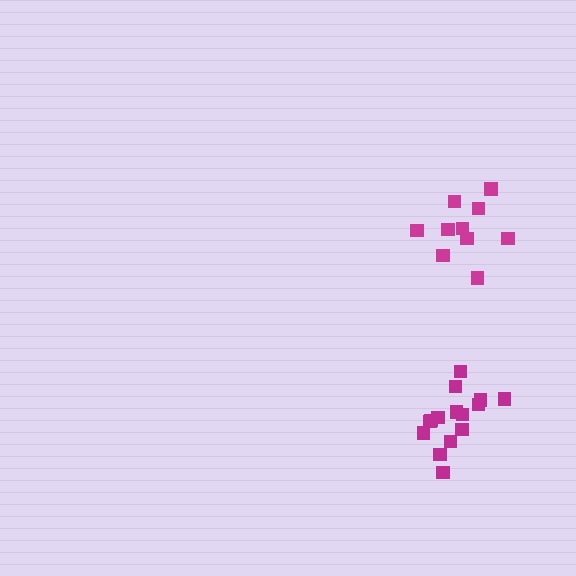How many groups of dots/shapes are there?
There are 2 groups.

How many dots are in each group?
Group 1: 15 dots, Group 2: 10 dots (25 total).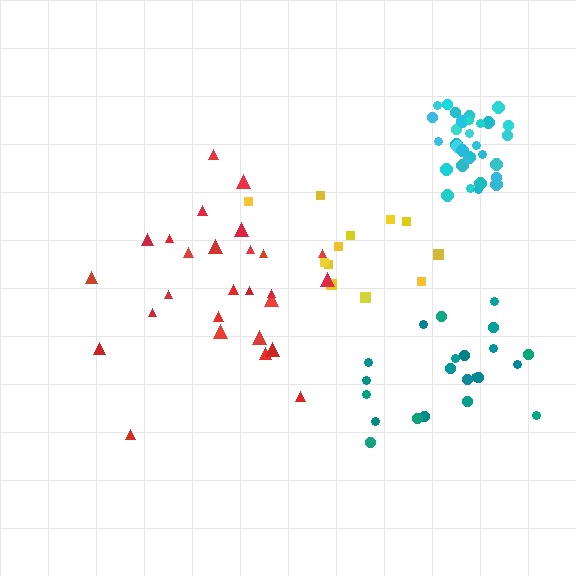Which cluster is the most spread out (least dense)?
Yellow.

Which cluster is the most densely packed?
Cyan.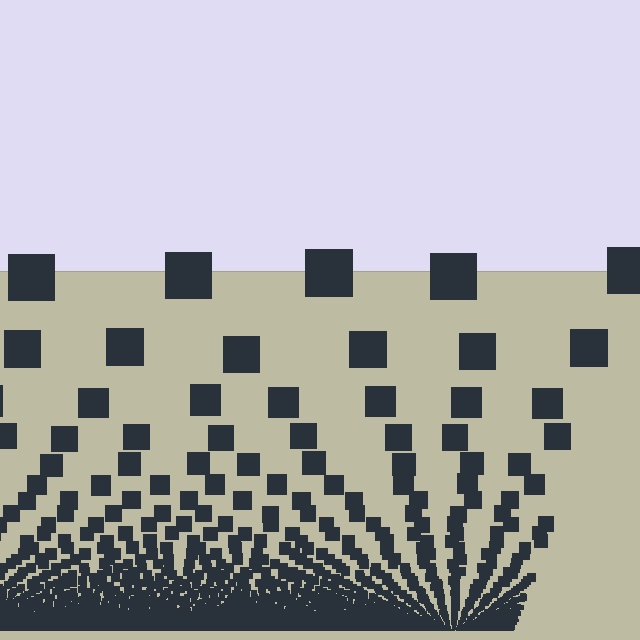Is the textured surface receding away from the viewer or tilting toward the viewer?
The surface appears to tilt toward the viewer. Texture elements get larger and sparser toward the top.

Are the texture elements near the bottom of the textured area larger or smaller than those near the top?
Smaller. The gradient is inverted — elements near the bottom are smaller and denser.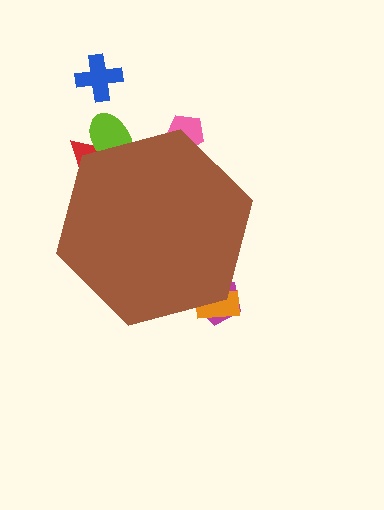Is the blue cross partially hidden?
No, the blue cross is fully visible.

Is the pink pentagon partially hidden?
Yes, the pink pentagon is partially hidden behind the brown hexagon.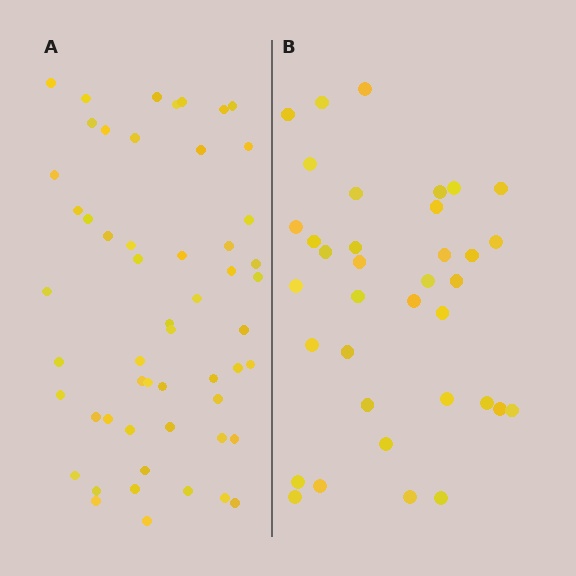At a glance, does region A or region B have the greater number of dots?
Region A (the left region) has more dots.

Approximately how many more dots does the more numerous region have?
Region A has approximately 20 more dots than region B.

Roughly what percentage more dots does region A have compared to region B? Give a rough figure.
About 50% more.